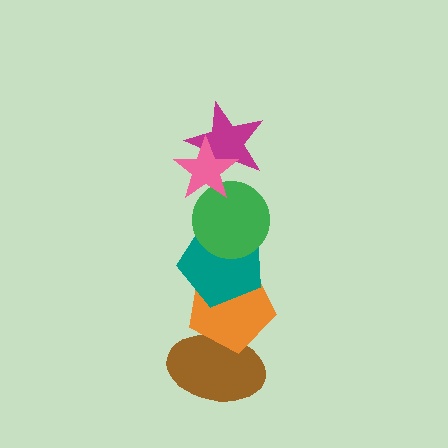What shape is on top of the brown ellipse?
The orange pentagon is on top of the brown ellipse.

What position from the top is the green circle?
The green circle is 3rd from the top.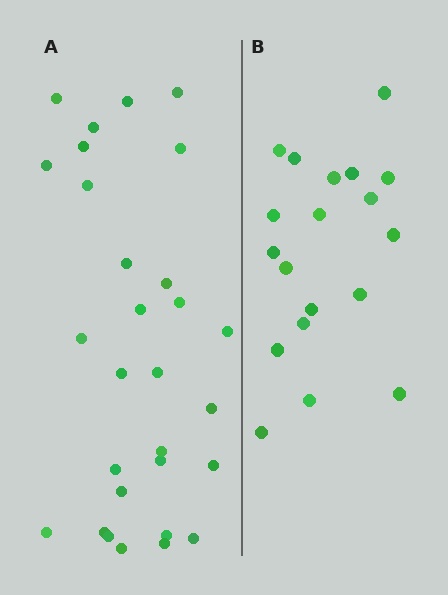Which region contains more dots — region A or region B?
Region A (the left region) has more dots.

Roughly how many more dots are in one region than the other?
Region A has roughly 10 or so more dots than region B.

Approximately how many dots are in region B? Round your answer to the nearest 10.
About 20 dots. (The exact count is 19, which rounds to 20.)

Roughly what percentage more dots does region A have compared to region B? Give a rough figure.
About 55% more.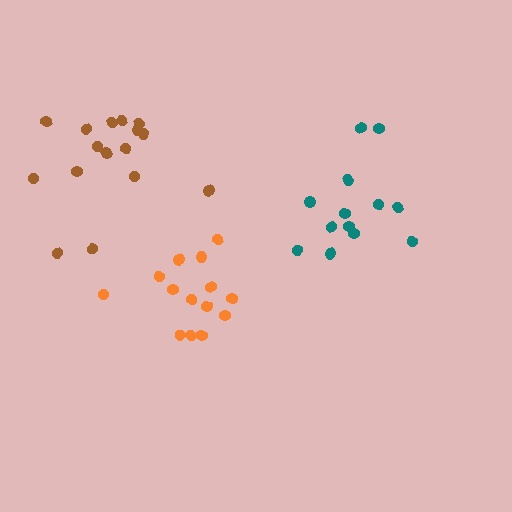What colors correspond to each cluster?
The clusters are colored: teal, orange, brown.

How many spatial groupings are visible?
There are 3 spatial groupings.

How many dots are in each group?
Group 1: 13 dots, Group 2: 14 dots, Group 3: 16 dots (43 total).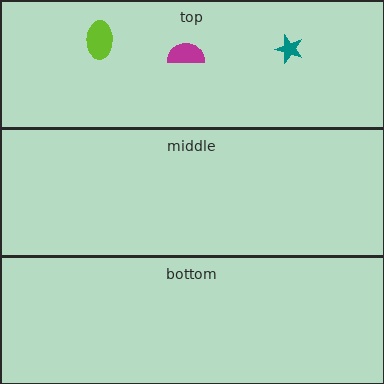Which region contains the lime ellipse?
The top region.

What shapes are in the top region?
The teal star, the magenta semicircle, the lime ellipse.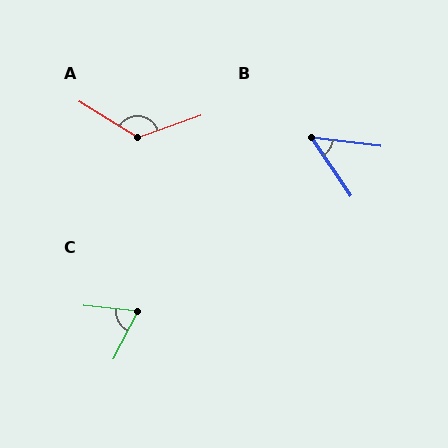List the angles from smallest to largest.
B (50°), C (69°), A (130°).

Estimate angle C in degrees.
Approximately 69 degrees.